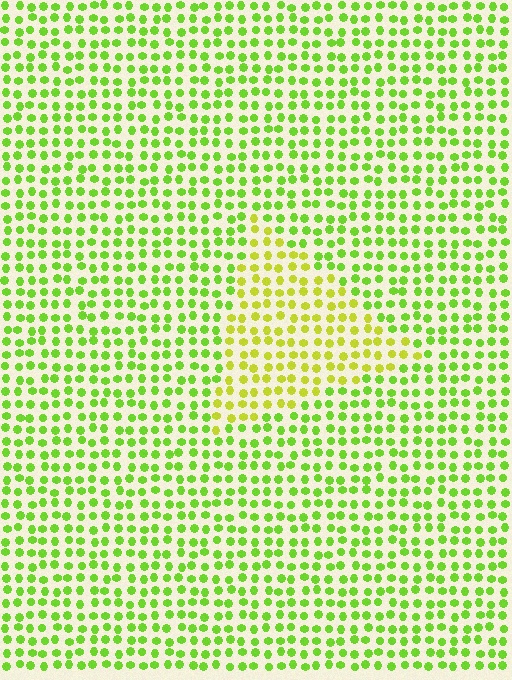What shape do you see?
I see a triangle.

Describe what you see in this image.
The image is filled with small lime elements in a uniform arrangement. A triangle-shaped region is visible where the elements are tinted to a slightly different hue, forming a subtle color boundary.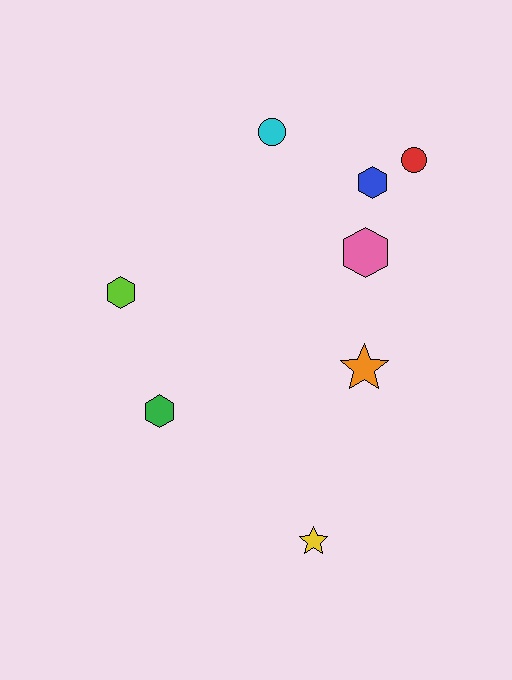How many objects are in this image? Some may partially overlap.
There are 8 objects.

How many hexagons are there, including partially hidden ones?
There are 4 hexagons.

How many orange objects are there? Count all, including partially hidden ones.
There is 1 orange object.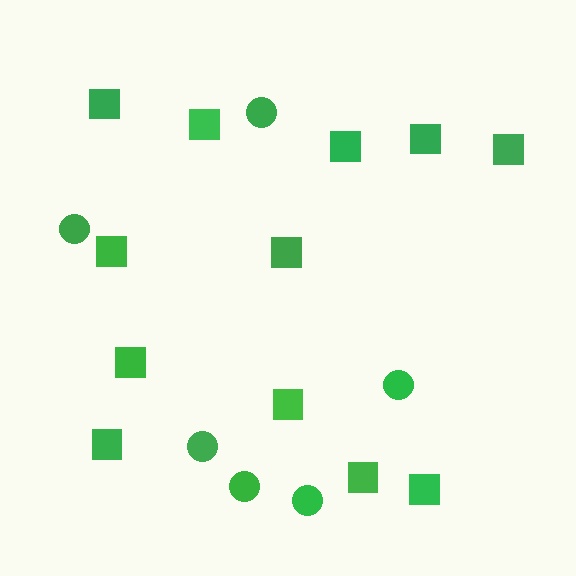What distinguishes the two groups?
There are 2 groups: one group of circles (6) and one group of squares (12).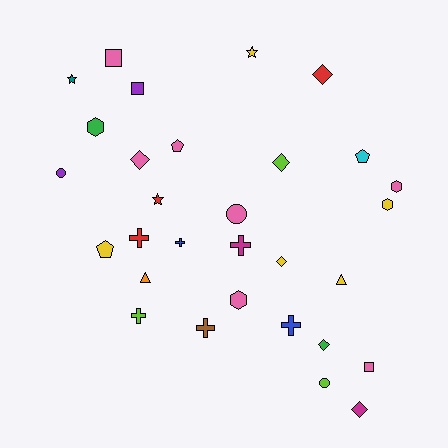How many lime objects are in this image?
There are 3 lime objects.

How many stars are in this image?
There are 3 stars.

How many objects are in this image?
There are 30 objects.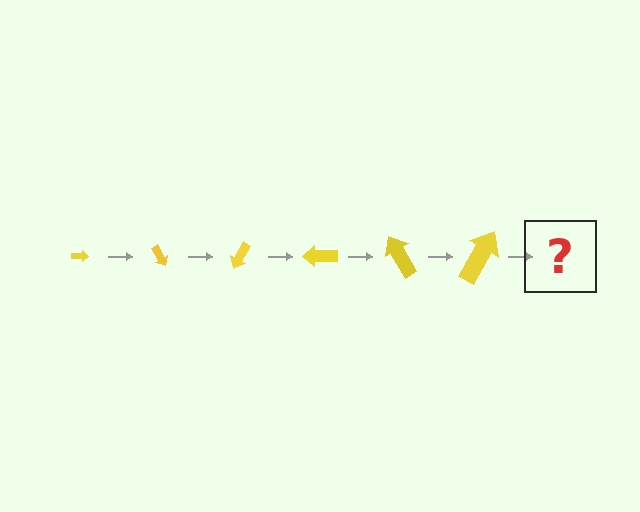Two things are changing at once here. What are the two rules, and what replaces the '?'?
The two rules are that the arrow grows larger each step and it rotates 60 degrees each step. The '?' should be an arrow, larger than the previous one and rotated 360 degrees from the start.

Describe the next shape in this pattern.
It should be an arrow, larger than the previous one and rotated 360 degrees from the start.